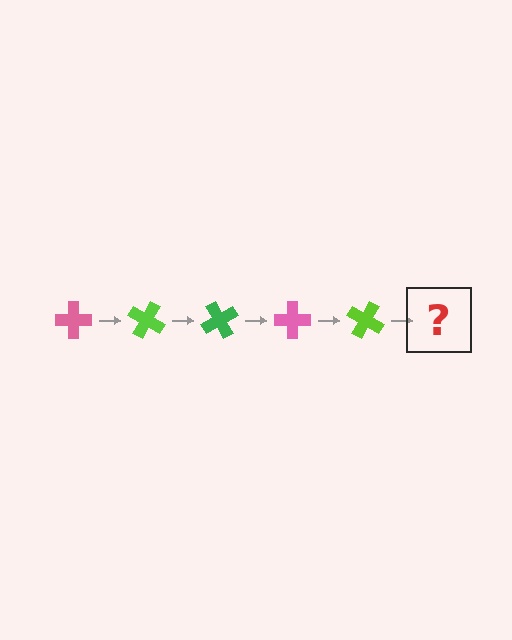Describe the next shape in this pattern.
It should be a green cross, rotated 150 degrees from the start.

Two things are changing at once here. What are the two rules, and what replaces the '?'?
The two rules are that it rotates 30 degrees each step and the color cycles through pink, lime, and green. The '?' should be a green cross, rotated 150 degrees from the start.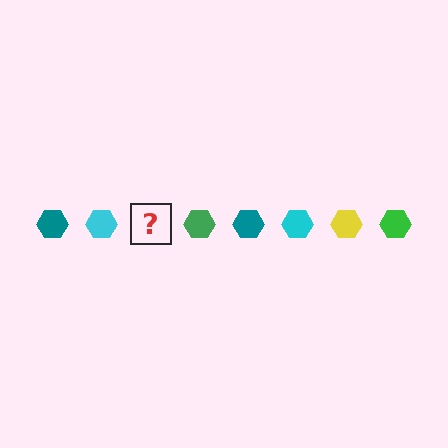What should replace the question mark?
The question mark should be replaced with a yellow hexagon.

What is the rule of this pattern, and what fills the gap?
The rule is that the pattern cycles through teal, cyan, yellow, green hexagons. The gap should be filled with a yellow hexagon.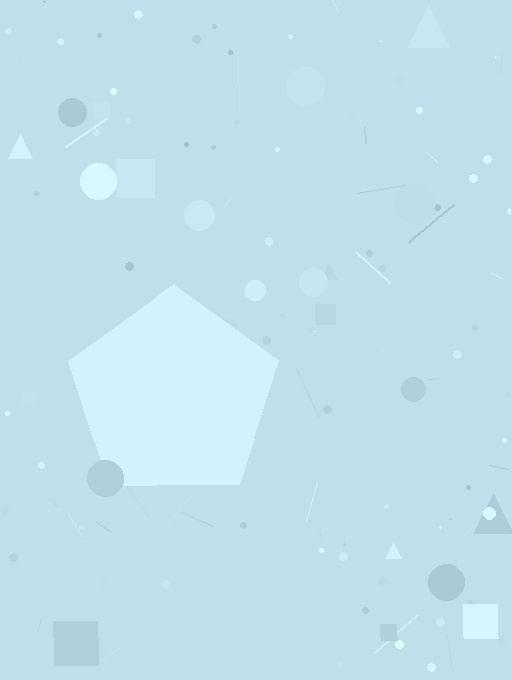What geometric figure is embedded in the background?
A pentagon is embedded in the background.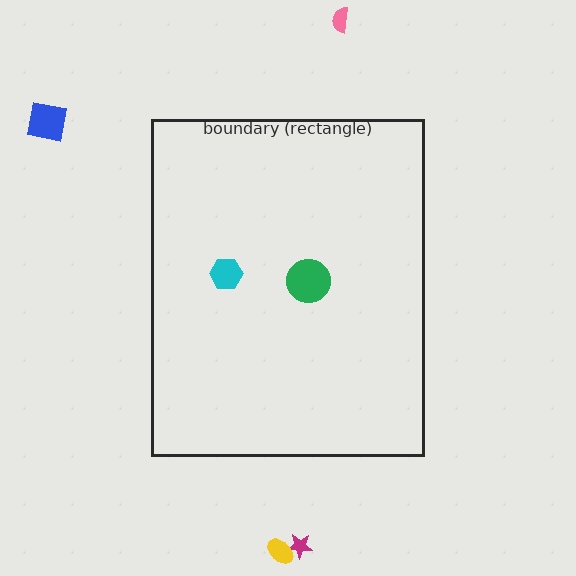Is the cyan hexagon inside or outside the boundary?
Inside.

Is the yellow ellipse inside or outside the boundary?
Outside.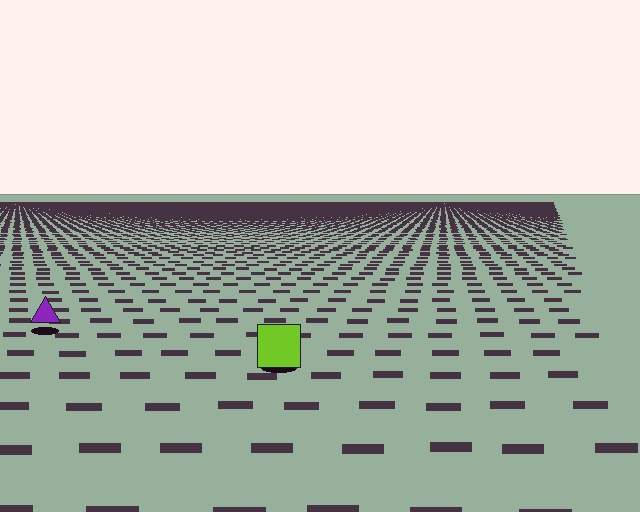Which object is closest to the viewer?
The lime square is closest. The texture marks near it are larger and more spread out.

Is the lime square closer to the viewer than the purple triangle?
Yes. The lime square is closer — you can tell from the texture gradient: the ground texture is coarser near it.